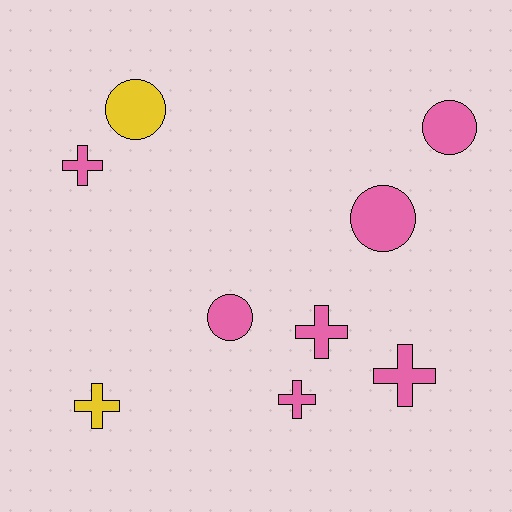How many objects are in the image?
There are 9 objects.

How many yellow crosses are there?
There is 1 yellow cross.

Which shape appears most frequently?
Cross, with 5 objects.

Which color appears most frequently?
Pink, with 7 objects.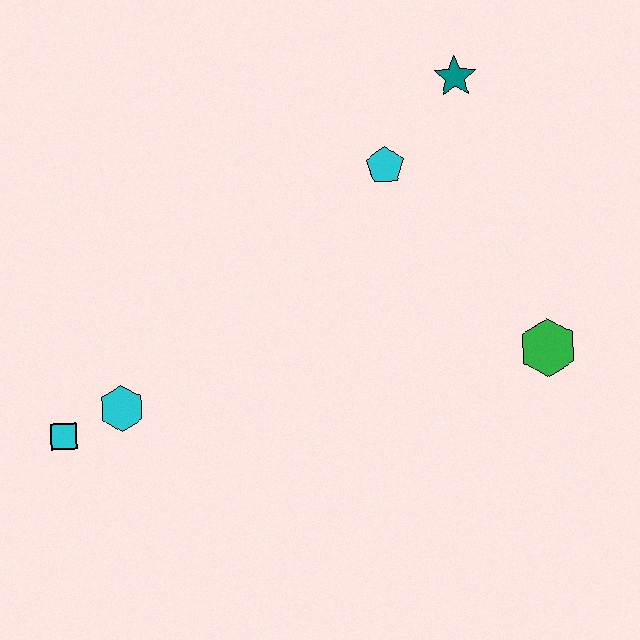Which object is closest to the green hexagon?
The cyan pentagon is closest to the green hexagon.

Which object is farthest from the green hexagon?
The cyan square is farthest from the green hexagon.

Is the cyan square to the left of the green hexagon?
Yes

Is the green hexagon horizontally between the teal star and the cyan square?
No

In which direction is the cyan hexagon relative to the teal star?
The cyan hexagon is to the left of the teal star.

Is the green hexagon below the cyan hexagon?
No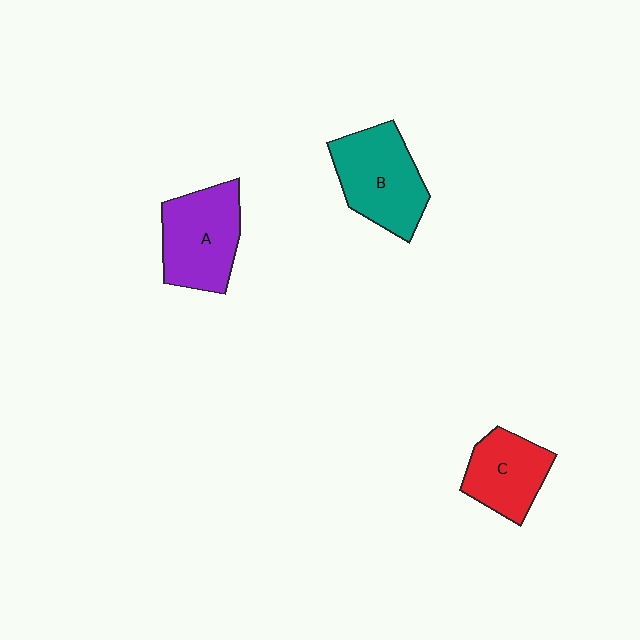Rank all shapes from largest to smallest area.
From largest to smallest: B (teal), A (purple), C (red).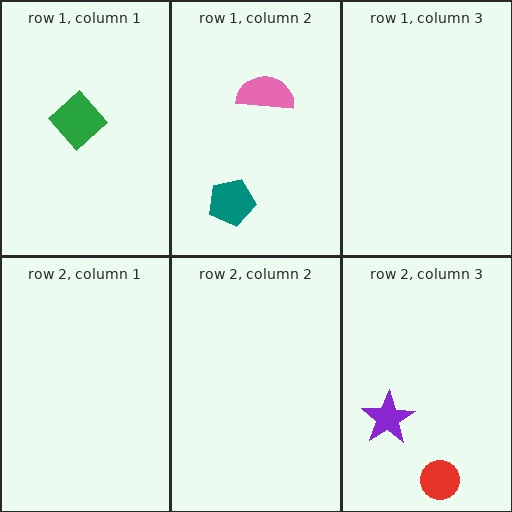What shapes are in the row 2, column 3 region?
The red circle, the purple star.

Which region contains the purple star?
The row 2, column 3 region.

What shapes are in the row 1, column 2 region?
The pink semicircle, the teal pentagon.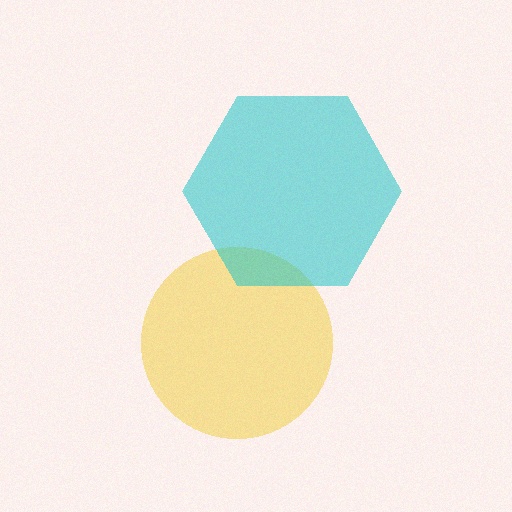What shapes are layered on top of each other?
The layered shapes are: a yellow circle, a cyan hexagon.